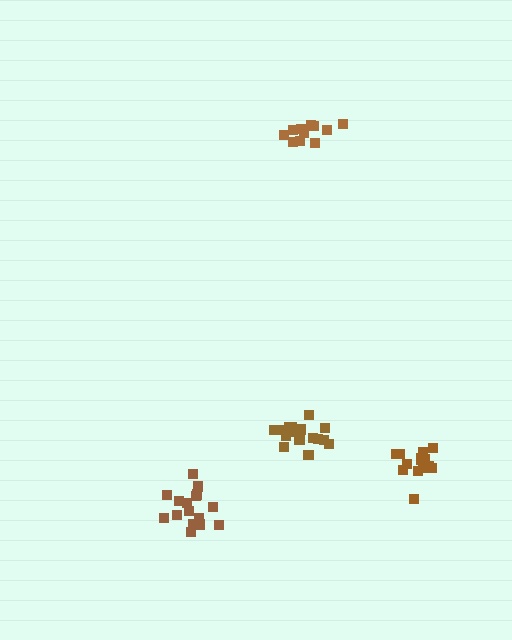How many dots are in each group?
Group 1: 14 dots, Group 2: 17 dots, Group 3: 16 dots, Group 4: 11 dots (58 total).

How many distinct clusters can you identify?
There are 4 distinct clusters.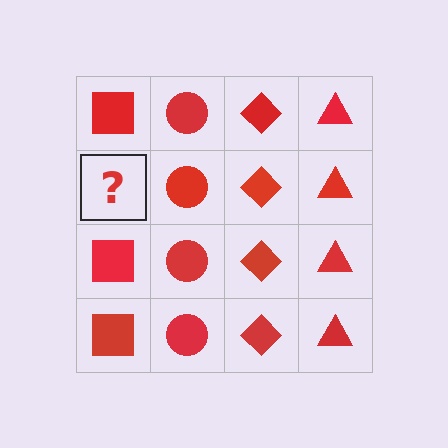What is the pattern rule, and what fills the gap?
The rule is that each column has a consistent shape. The gap should be filled with a red square.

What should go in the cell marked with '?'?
The missing cell should contain a red square.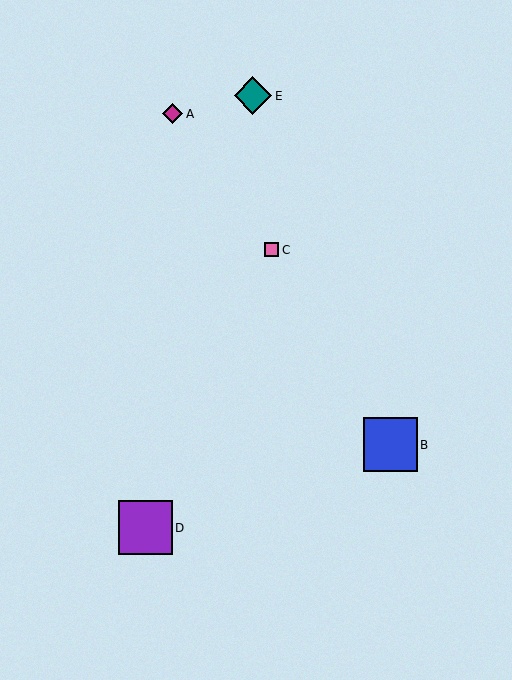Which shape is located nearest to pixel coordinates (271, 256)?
The pink square (labeled C) at (272, 250) is nearest to that location.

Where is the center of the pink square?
The center of the pink square is at (272, 250).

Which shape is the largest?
The purple square (labeled D) is the largest.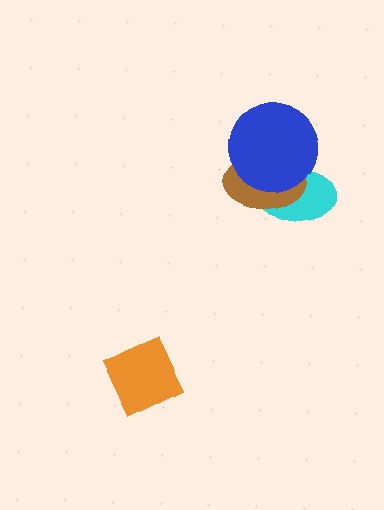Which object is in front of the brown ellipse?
The blue circle is in front of the brown ellipse.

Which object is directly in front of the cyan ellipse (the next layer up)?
The brown ellipse is directly in front of the cyan ellipse.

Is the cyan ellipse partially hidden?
Yes, it is partially covered by another shape.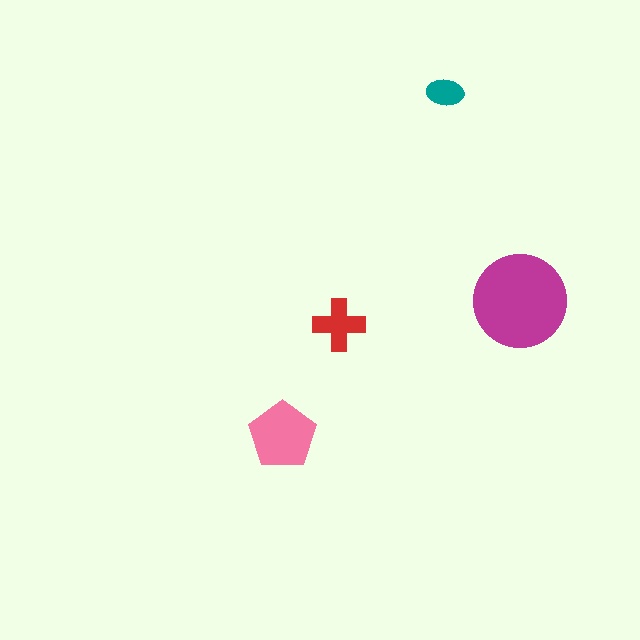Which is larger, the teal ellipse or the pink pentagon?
The pink pentagon.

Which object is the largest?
The magenta circle.